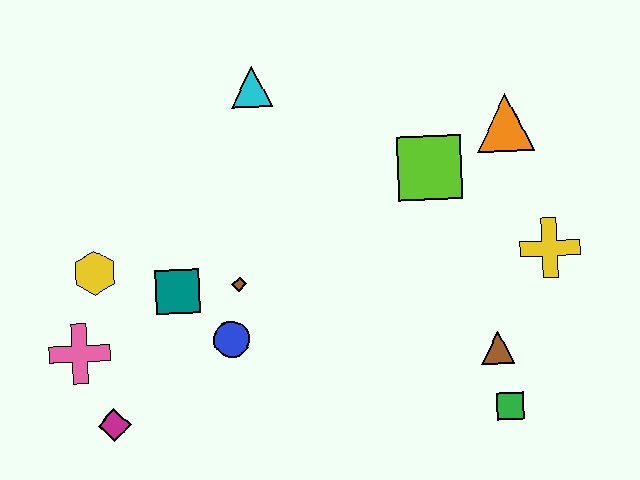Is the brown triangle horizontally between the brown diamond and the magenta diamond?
No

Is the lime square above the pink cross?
Yes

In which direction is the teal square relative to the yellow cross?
The teal square is to the left of the yellow cross.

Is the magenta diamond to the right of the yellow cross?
No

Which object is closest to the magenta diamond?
The pink cross is closest to the magenta diamond.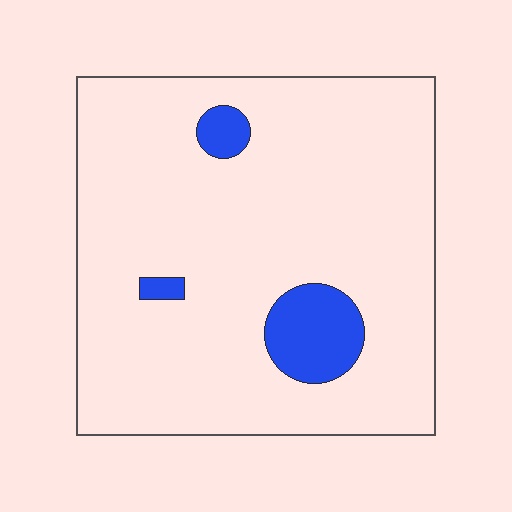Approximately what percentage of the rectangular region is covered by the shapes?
Approximately 10%.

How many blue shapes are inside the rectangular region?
3.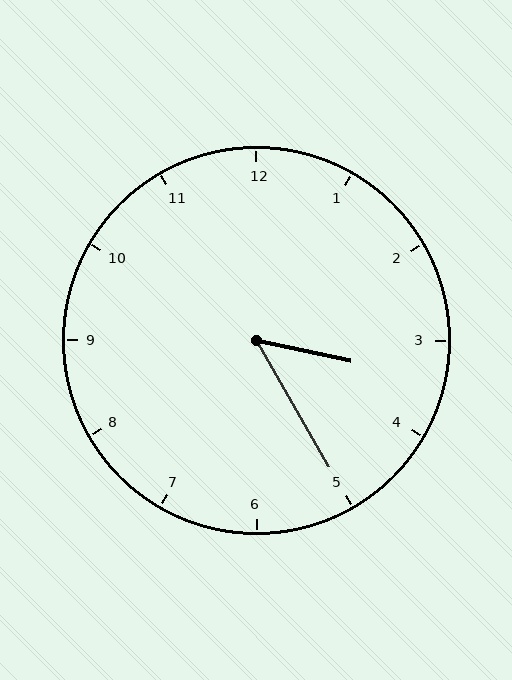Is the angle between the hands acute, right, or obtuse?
It is acute.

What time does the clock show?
3:25.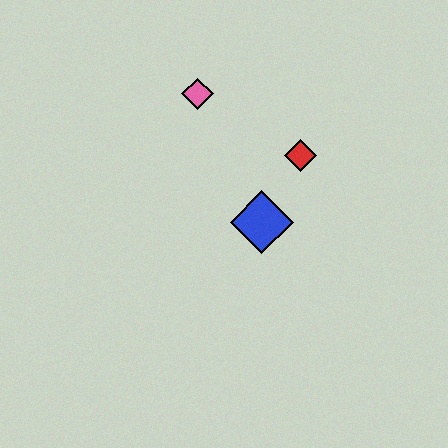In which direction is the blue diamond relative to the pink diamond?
The blue diamond is below the pink diamond.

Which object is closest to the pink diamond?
The red diamond is closest to the pink diamond.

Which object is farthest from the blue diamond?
The pink diamond is farthest from the blue diamond.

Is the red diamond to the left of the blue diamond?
No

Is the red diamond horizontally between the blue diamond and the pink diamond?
No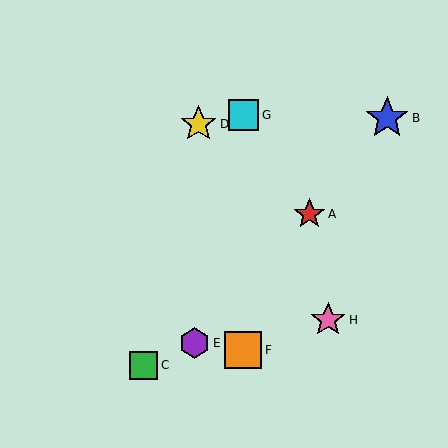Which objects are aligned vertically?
Objects F, G are aligned vertically.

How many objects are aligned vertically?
2 objects (F, G) are aligned vertically.